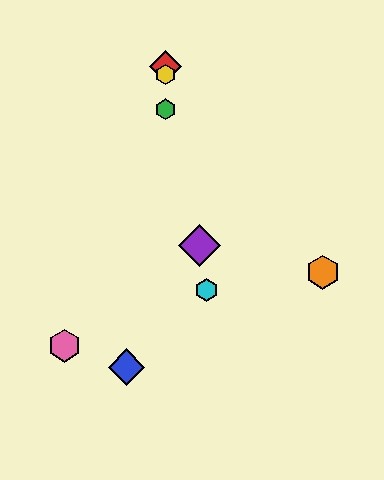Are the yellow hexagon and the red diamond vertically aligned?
Yes, both are at x≈165.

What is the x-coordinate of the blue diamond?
The blue diamond is at x≈126.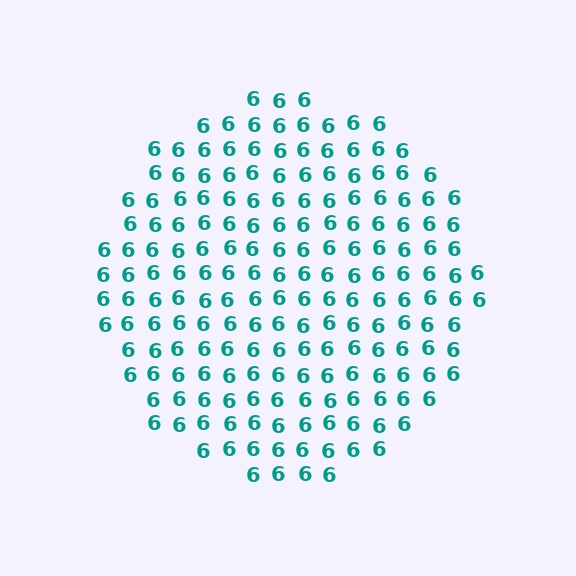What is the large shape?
The large shape is a circle.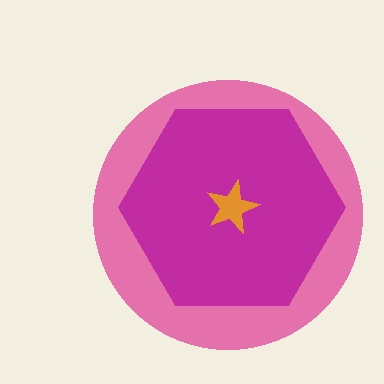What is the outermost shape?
The pink circle.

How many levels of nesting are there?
3.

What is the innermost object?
The orange star.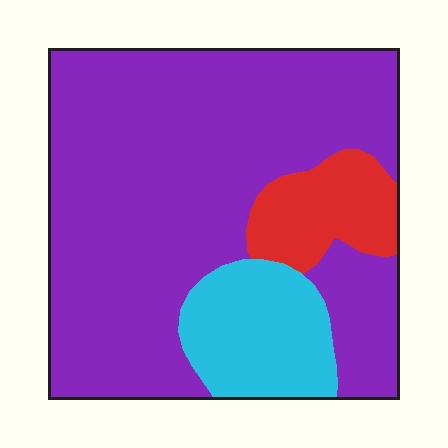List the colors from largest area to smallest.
From largest to smallest: purple, cyan, red.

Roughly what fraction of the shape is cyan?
Cyan takes up less than a quarter of the shape.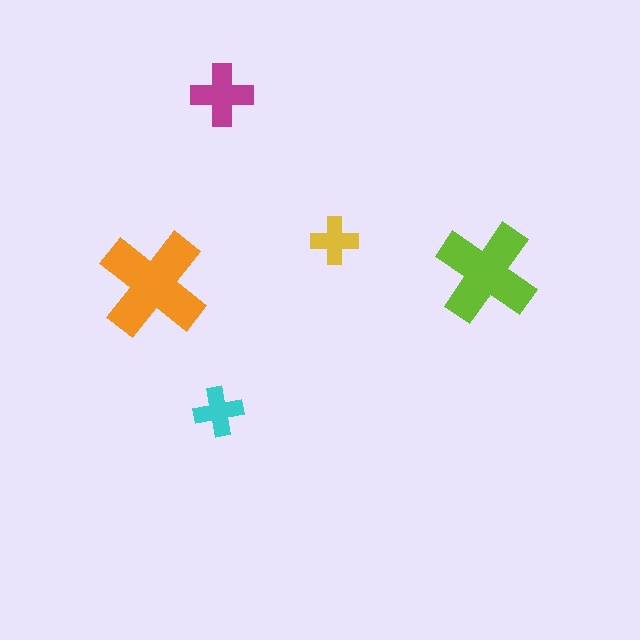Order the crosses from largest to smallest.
the orange one, the lime one, the magenta one, the cyan one, the yellow one.